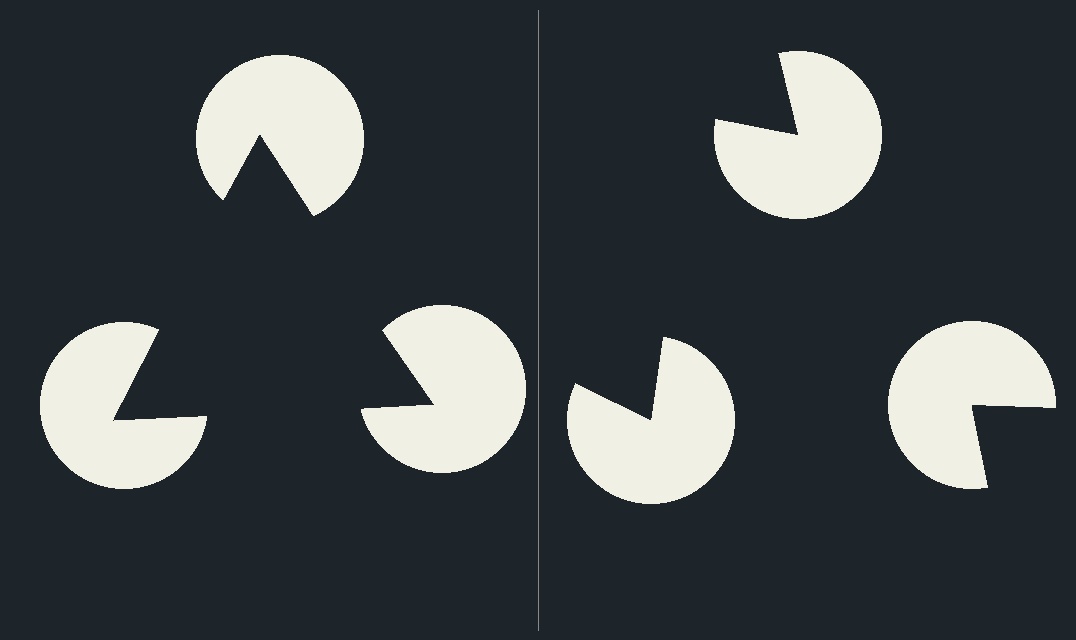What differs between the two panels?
The pac-man discs are positioned identically on both sides; only the wedge orientations differ. On the left they align to a triangle; on the right they are misaligned.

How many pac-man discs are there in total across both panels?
6 — 3 on each side.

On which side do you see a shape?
An illusory triangle appears on the left side. On the right side the wedge cuts are rotated, so no coherent shape forms.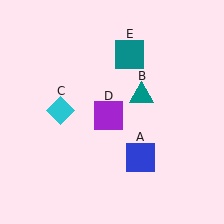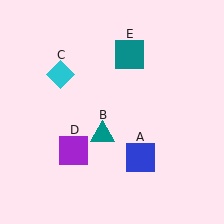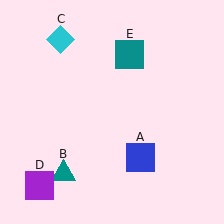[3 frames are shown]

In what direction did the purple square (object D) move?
The purple square (object D) moved down and to the left.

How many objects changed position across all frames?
3 objects changed position: teal triangle (object B), cyan diamond (object C), purple square (object D).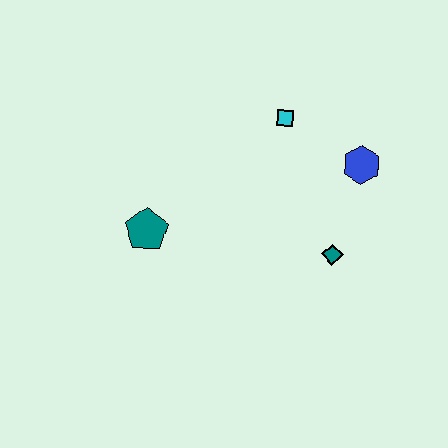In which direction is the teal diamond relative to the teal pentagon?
The teal diamond is to the right of the teal pentagon.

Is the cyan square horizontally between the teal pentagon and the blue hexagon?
Yes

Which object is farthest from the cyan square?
The teal pentagon is farthest from the cyan square.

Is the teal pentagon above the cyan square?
No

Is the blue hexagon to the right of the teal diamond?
Yes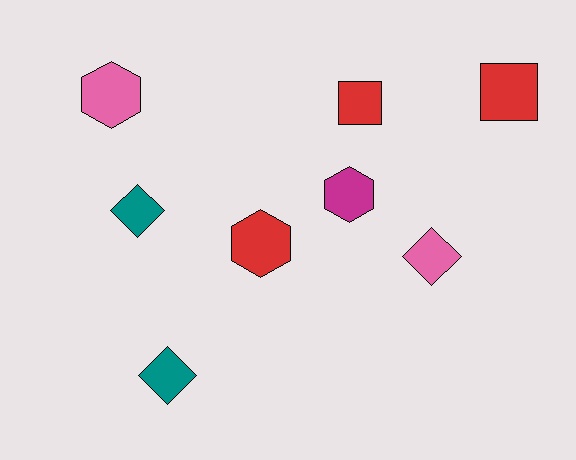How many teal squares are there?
There are no teal squares.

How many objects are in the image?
There are 8 objects.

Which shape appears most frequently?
Hexagon, with 3 objects.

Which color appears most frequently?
Red, with 3 objects.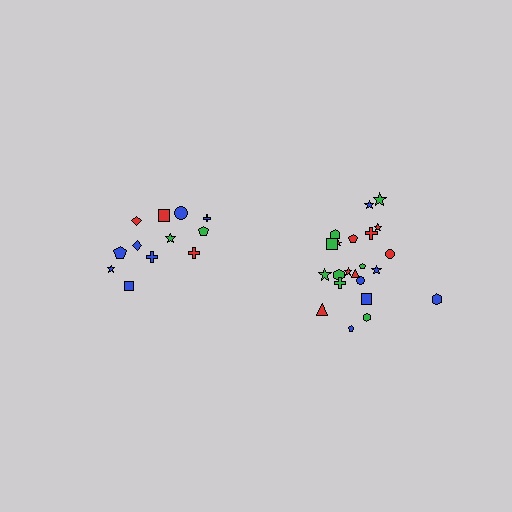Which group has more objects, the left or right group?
The right group.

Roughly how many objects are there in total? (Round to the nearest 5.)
Roughly 35 objects in total.